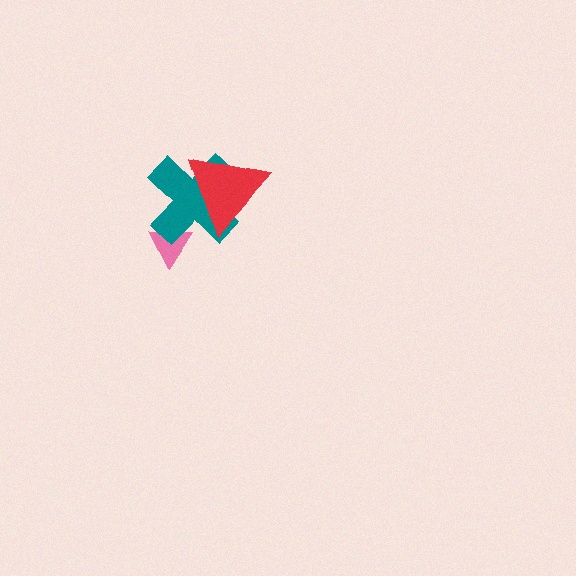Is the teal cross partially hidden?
Yes, it is partially covered by another shape.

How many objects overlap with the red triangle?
1 object overlaps with the red triangle.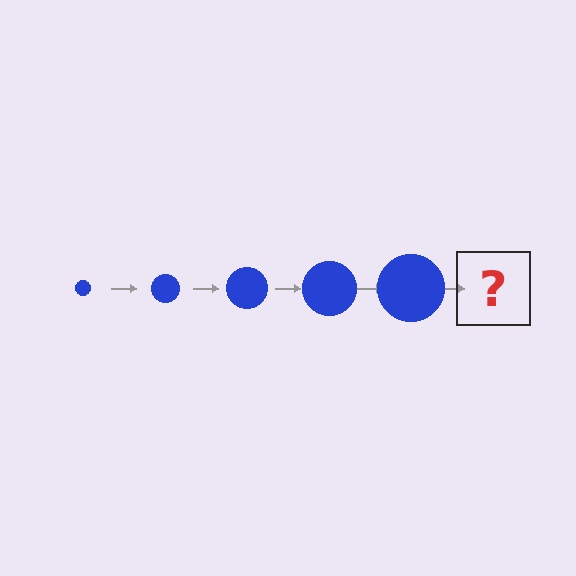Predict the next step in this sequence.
The next step is a blue circle, larger than the previous one.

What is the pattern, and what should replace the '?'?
The pattern is that the circle gets progressively larger each step. The '?' should be a blue circle, larger than the previous one.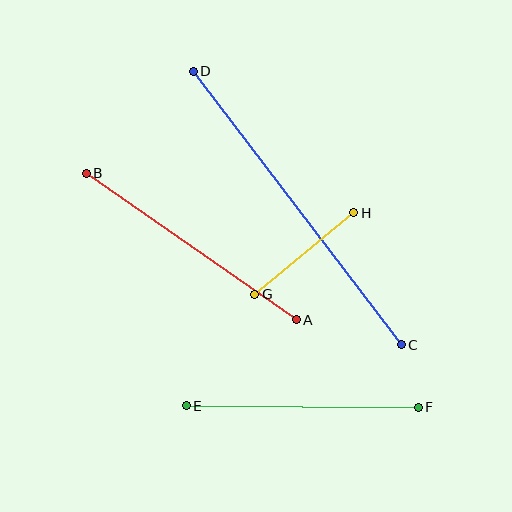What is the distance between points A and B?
The distance is approximately 256 pixels.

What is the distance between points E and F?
The distance is approximately 232 pixels.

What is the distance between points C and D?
The distance is approximately 344 pixels.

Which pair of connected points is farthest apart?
Points C and D are farthest apart.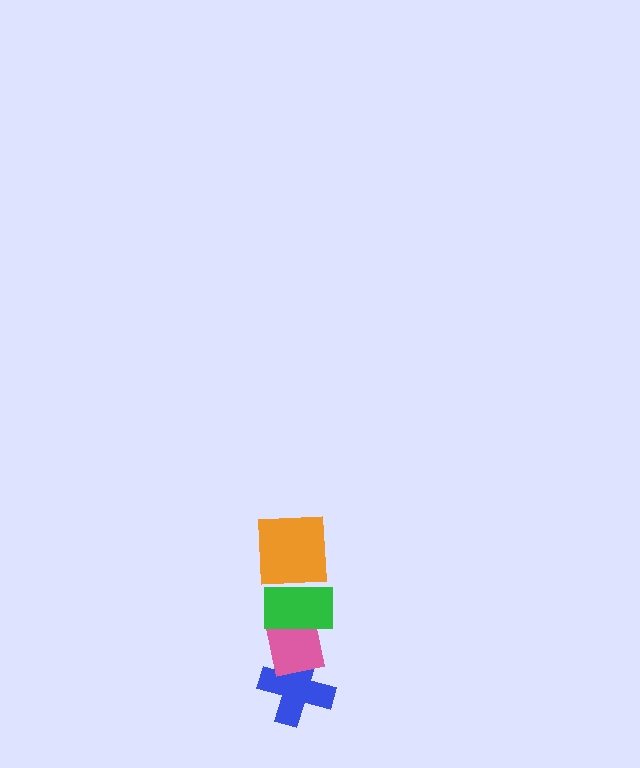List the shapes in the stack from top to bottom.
From top to bottom: the orange square, the green rectangle, the pink square, the blue cross.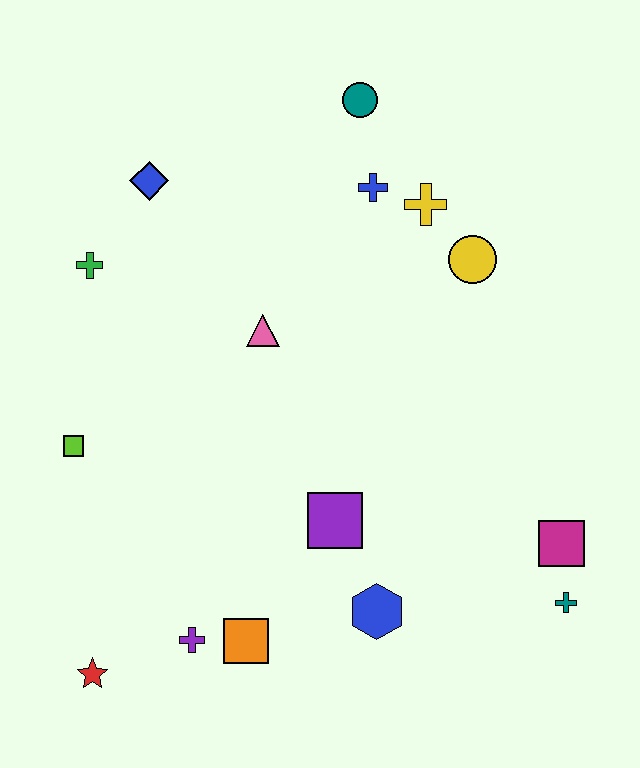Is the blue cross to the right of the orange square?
Yes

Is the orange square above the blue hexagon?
No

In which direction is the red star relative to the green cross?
The red star is below the green cross.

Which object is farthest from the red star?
The teal circle is farthest from the red star.